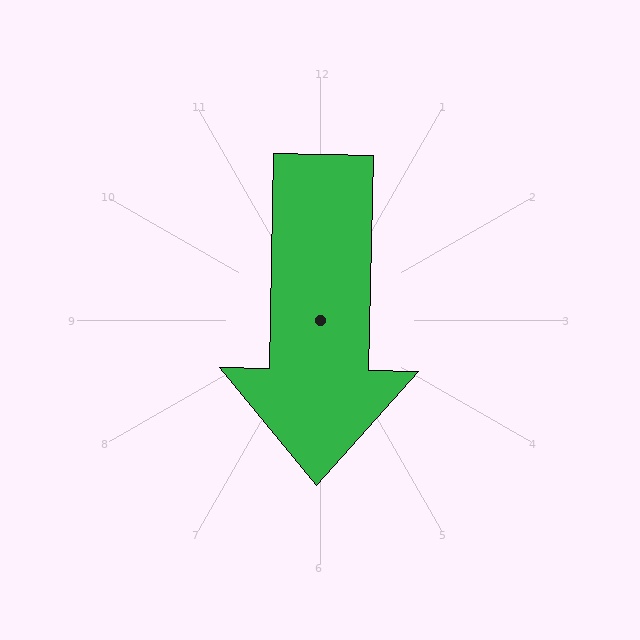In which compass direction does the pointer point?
South.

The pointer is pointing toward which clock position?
Roughly 6 o'clock.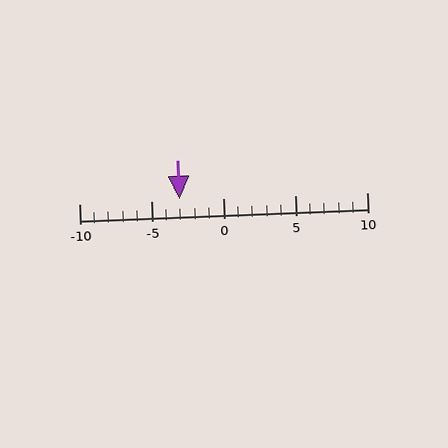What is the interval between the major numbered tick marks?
The major tick marks are spaced 5 units apart.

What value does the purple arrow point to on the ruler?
The purple arrow points to approximately -3.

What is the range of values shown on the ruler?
The ruler shows values from -10 to 10.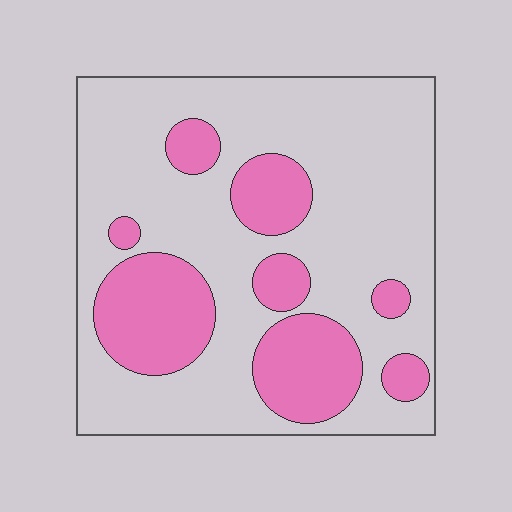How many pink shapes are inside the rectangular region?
8.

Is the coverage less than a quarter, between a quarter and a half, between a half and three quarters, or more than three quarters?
Between a quarter and a half.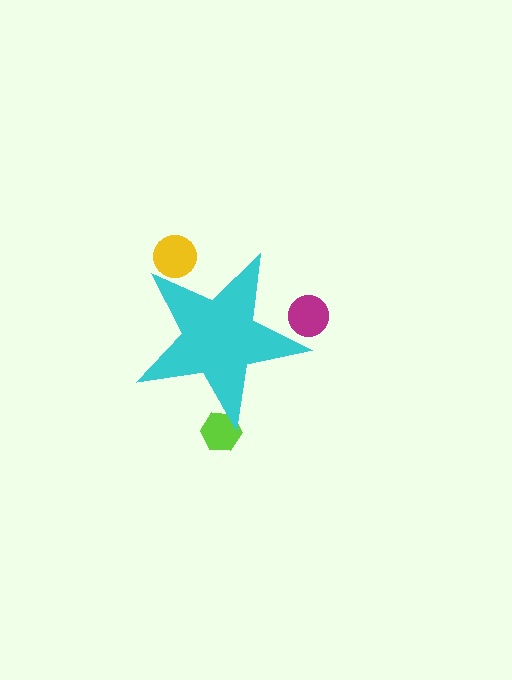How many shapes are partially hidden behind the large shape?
3 shapes are partially hidden.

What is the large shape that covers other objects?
A cyan star.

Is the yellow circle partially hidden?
Yes, the yellow circle is partially hidden behind the cyan star.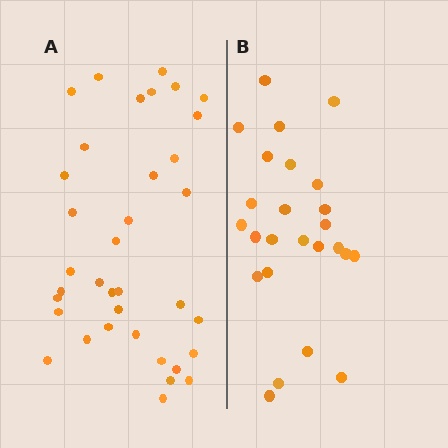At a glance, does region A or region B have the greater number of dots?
Region A (the left region) has more dots.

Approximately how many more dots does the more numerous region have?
Region A has roughly 12 or so more dots than region B.